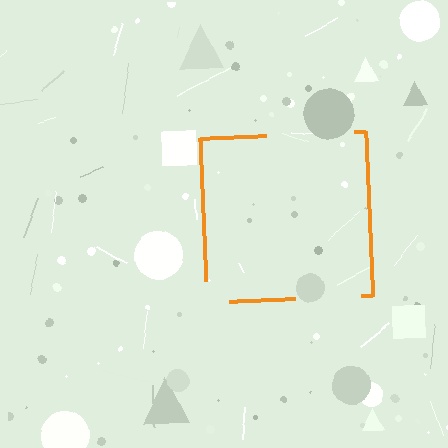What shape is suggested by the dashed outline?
The dashed outline suggests a square.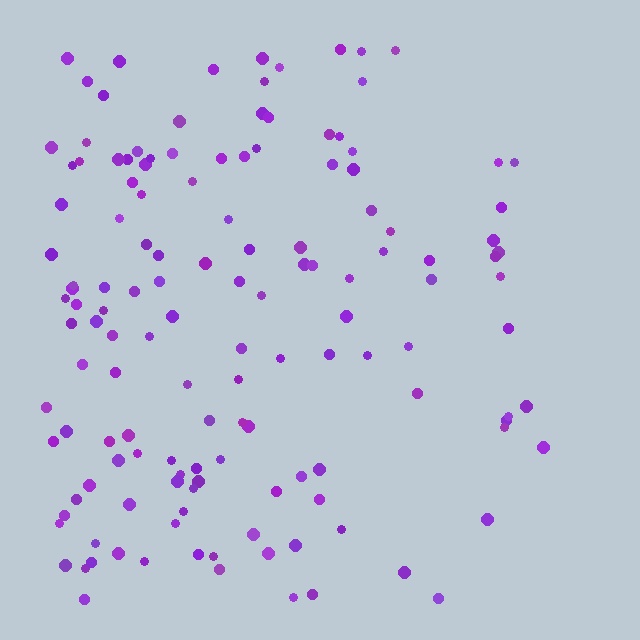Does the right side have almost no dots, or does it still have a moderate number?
Still a moderate number, just noticeably fewer than the left.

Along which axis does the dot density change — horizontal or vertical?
Horizontal.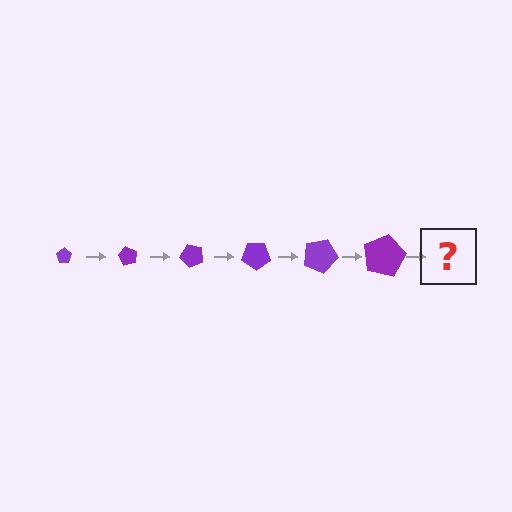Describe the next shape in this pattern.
It should be a pentagon, larger than the previous one and rotated 360 degrees from the start.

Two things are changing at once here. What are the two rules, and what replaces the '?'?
The two rules are that the pentagon grows larger each step and it rotates 60 degrees each step. The '?' should be a pentagon, larger than the previous one and rotated 360 degrees from the start.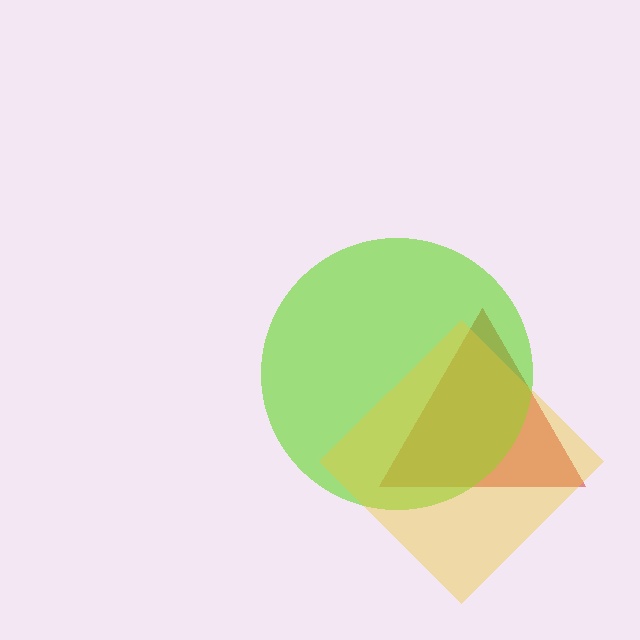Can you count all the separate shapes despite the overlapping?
Yes, there are 3 separate shapes.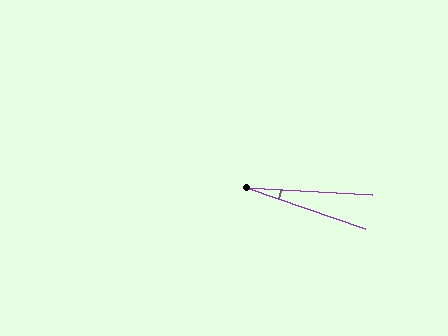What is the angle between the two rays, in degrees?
Approximately 16 degrees.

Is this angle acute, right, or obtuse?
It is acute.